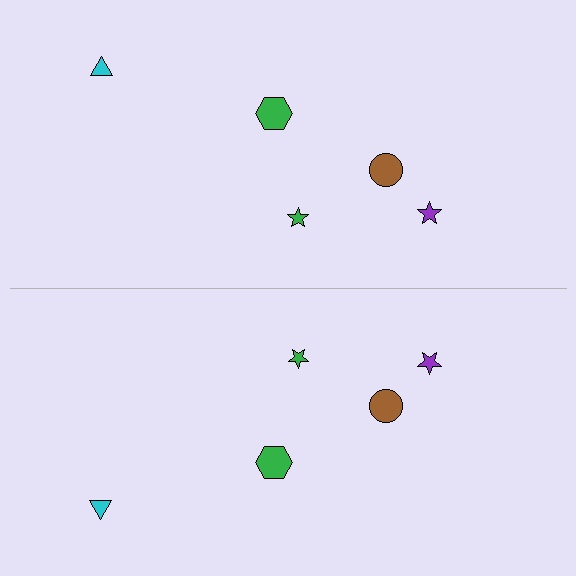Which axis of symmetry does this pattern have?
The pattern has a horizontal axis of symmetry running through the center of the image.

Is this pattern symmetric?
Yes, this pattern has bilateral (reflection) symmetry.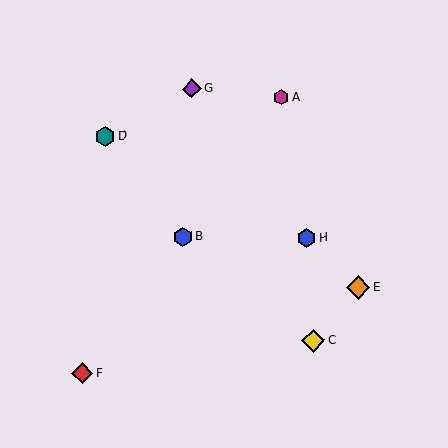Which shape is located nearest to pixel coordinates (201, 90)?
The purple diamond (labeled G) at (192, 89) is nearest to that location.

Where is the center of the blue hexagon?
The center of the blue hexagon is at (307, 238).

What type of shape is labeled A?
Shape A is a magenta hexagon.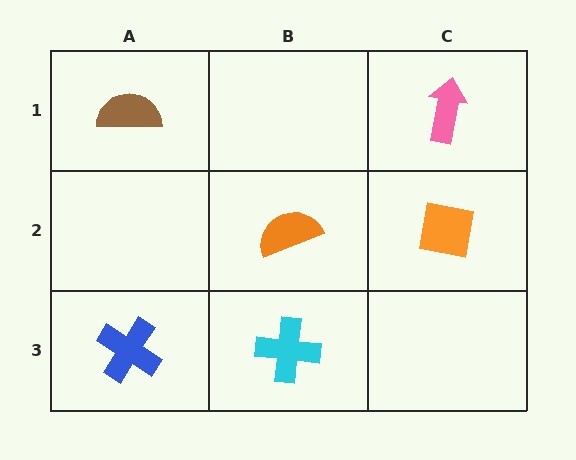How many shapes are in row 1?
2 shapes.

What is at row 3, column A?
A blue cross.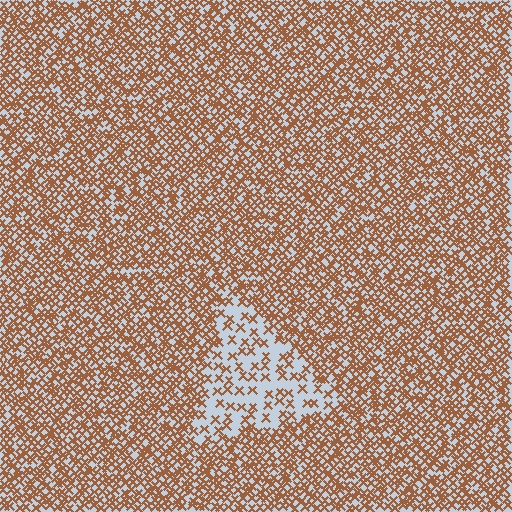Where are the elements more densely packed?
The elements are more densely packed outside the triangle boundary.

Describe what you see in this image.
The image contains small brown elements arranged at two different densities. A triangle-shaped region is visible where the elements are less densely packed than the surrounding area.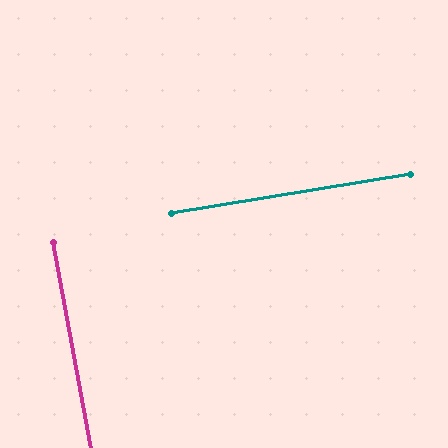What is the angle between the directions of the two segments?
Approximately 89 degrees.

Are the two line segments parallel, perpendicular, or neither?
Perpendicular — they meet at approximately 89°.